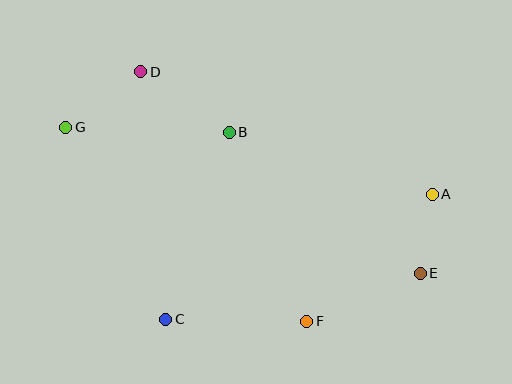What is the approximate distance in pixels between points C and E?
The distance between C and E is approximately 258 pixels.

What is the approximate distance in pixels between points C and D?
The distance between C and D is approximately 249 pixels.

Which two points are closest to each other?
Points A and E are closest to each other.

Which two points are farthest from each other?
Points E and G are farthest from each other.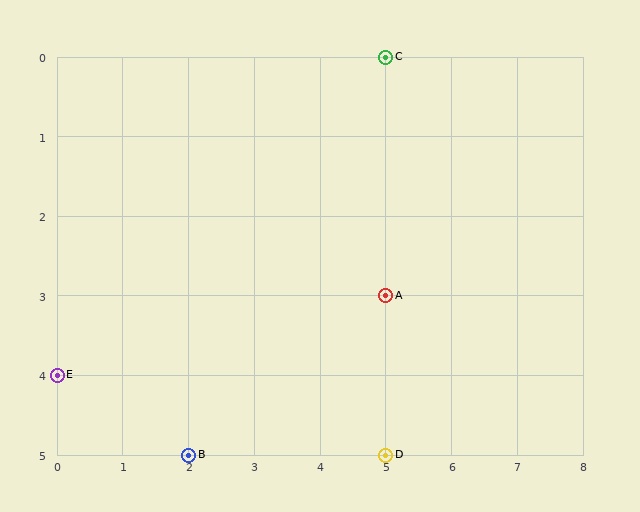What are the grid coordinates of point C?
Point C is at grid coordinates (5, 0).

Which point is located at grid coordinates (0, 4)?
Point E is at (0, 4).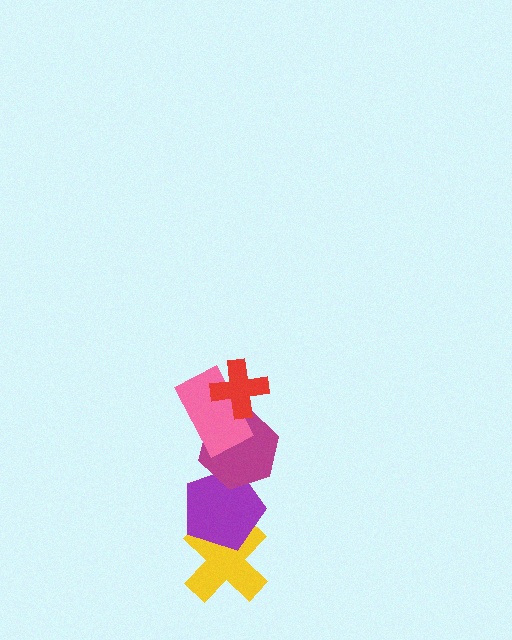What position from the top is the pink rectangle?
The pink rectangle is 2nd from the top.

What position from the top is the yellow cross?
The yellow cross is 5th from the top.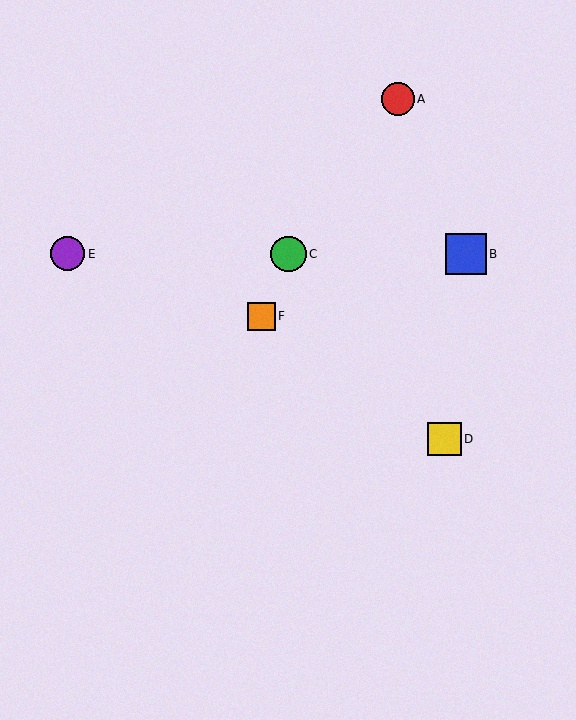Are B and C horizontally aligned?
Yes, both are at y≈254.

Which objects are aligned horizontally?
Objects B, C, E are aligned horizontally.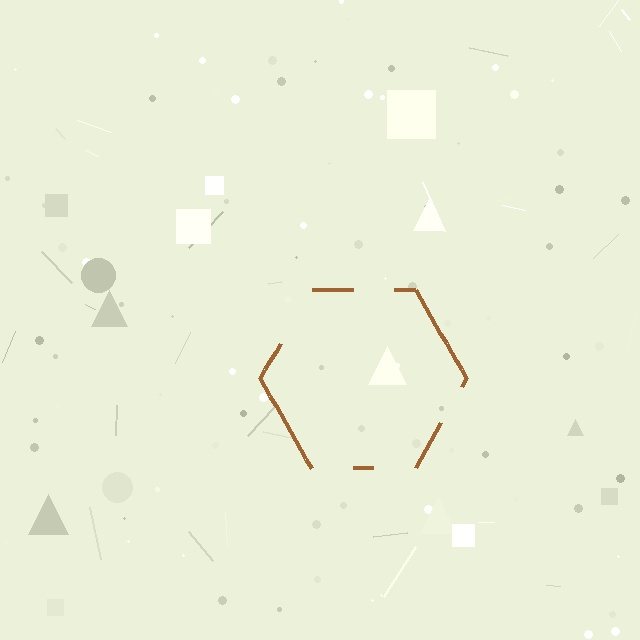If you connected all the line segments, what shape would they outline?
They would outline a hexagon.